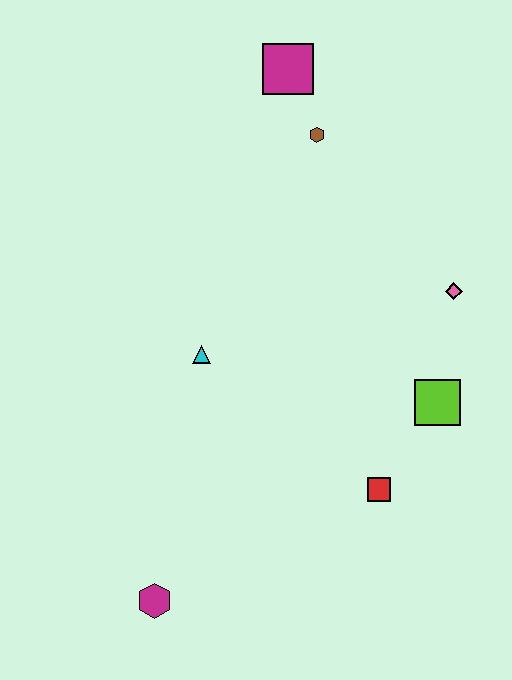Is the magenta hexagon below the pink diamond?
Yes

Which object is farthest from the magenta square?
The magenta hexagon is farthest from the magenta square.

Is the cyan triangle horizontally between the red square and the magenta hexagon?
Yes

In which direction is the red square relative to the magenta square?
The red square is below the magenta square.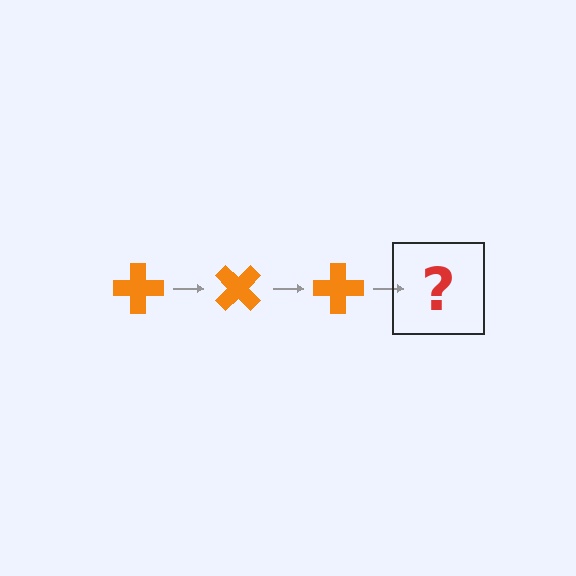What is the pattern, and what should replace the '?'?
The pattern is that the cross rotates 45 degrees each step. The '?' should be an orange cross rotated 135 degrees.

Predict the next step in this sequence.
The next step is an orange cross rotated 135 degrees.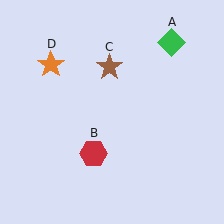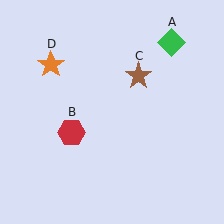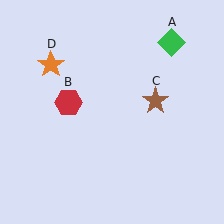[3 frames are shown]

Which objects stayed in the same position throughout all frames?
Green diamond (object A) and orange star (object D) remained stationary.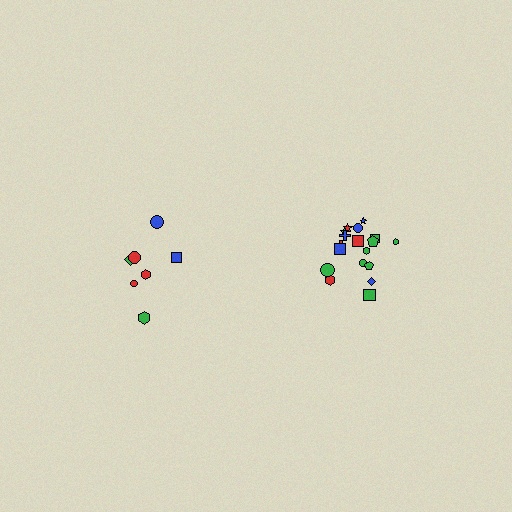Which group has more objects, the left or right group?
The right group.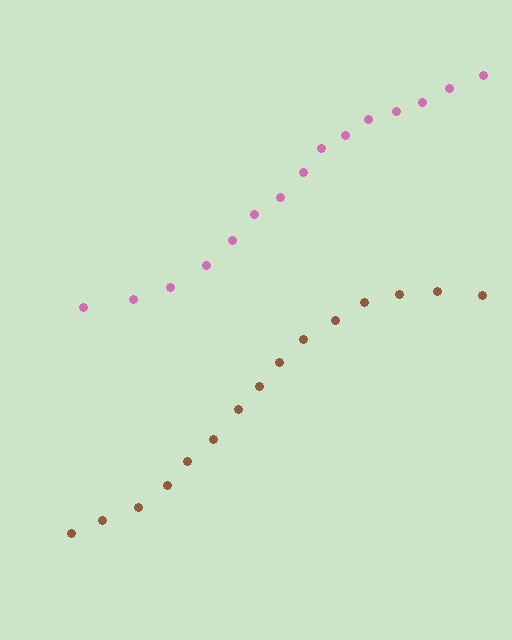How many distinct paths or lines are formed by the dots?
There are 2 distinct paths.